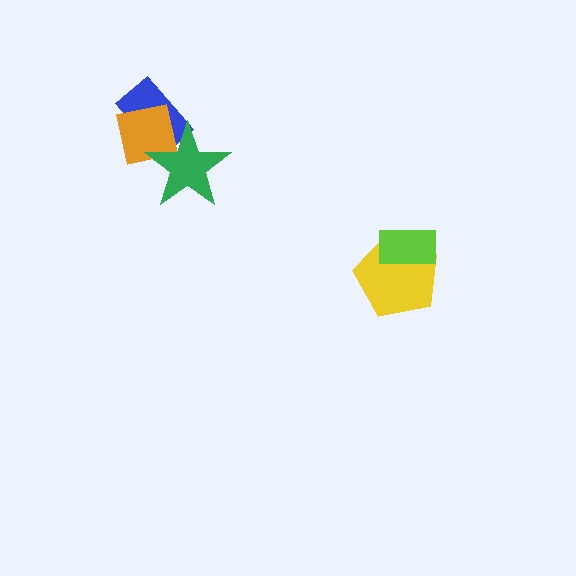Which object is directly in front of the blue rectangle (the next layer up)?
The orange square is directly in front of the blue rectangle.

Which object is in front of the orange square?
The green star is in front of the orange square.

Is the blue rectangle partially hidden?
Yes, it is partially covered by another shape.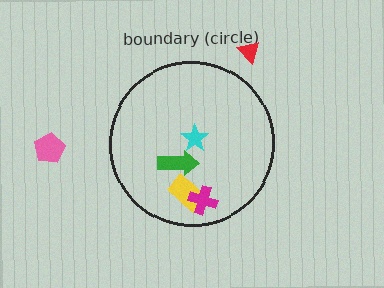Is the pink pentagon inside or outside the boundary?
Outside.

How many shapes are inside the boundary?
4 inside, 2 outside.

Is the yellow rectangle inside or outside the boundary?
Inside.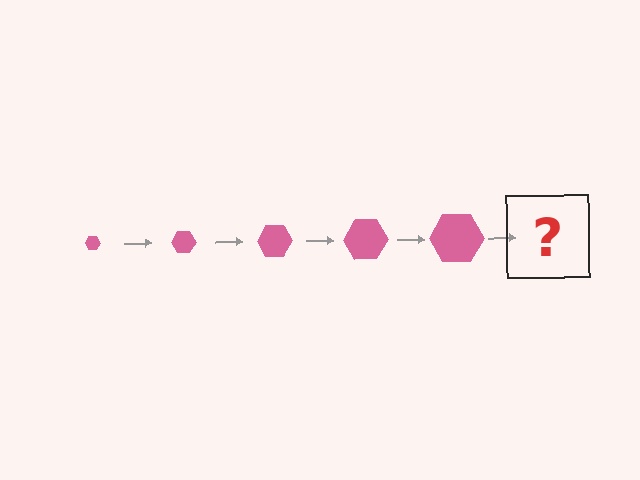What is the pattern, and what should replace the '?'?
The pattern is that the hexagon gets progressively larger each step. The '?' should be a pink hexagon, larger than the previous one.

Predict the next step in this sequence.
The next step is a pink hexagon, larger than the previous one.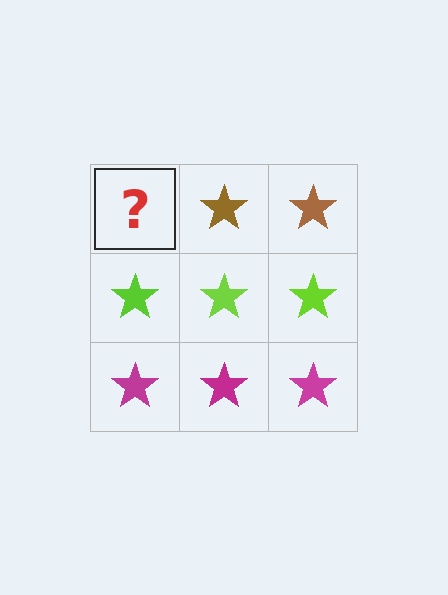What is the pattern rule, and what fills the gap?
The rule is that each row has a consistent color. The gap should be filled with a brown star.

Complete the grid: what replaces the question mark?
The question mark should be replaced with a brown star.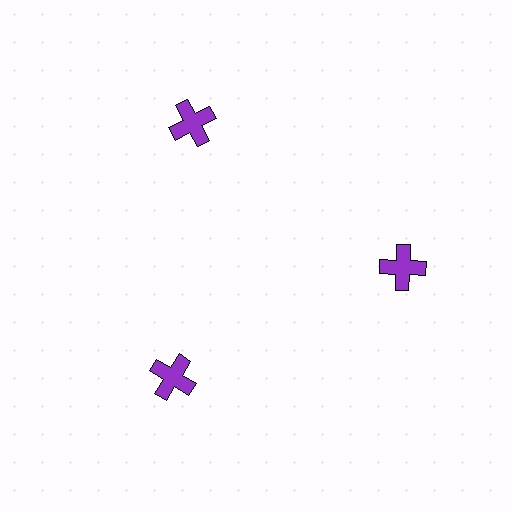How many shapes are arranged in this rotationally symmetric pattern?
There are 3 shapes, arranged in 3 groups of 1.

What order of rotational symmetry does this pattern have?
This pattern has 3-fold rotational symmetry.